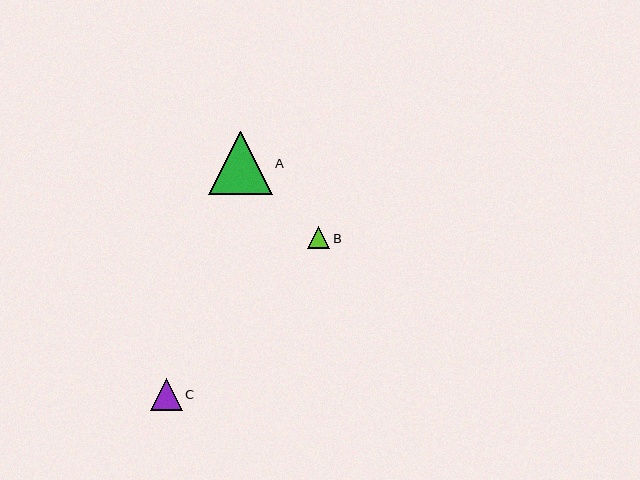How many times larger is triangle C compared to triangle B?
Triangle C is approximately 1.4 times the size of triangle B.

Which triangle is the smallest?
Triangle B is the smallest with a size of approximately 22 pixels.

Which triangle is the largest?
Triangle A is the largest with a size of approximately 63 pixels.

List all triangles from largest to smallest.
From largest to smallest: A, C, B.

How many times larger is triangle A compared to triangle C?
Triangle A is approximately 2.0 times the size of triangle C.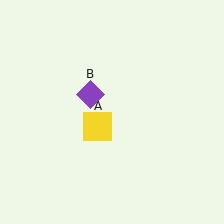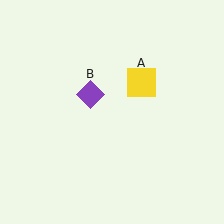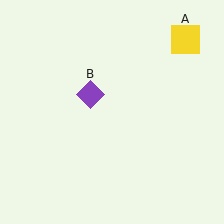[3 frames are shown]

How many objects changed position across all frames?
1 object changed position: yellow square (object A).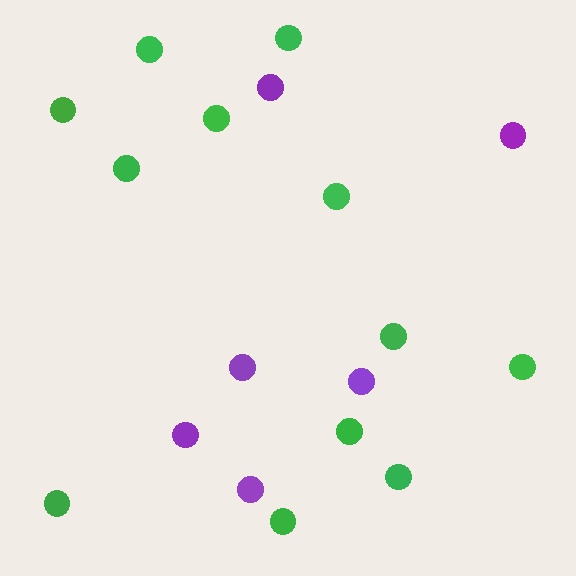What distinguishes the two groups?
There are 2 groups: one group of green circles (12) and one group of purple circles (6).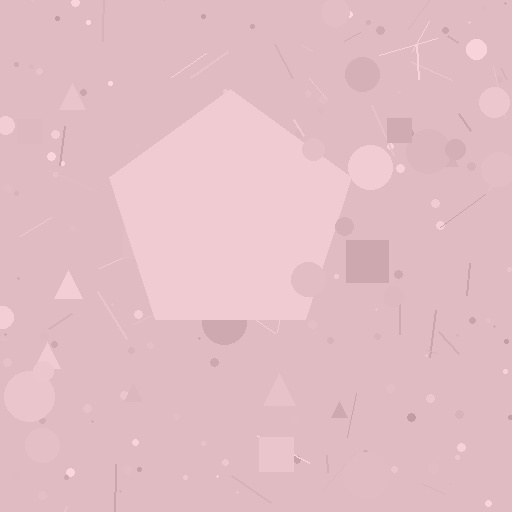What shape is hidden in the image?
A pentagon is hidden in the image.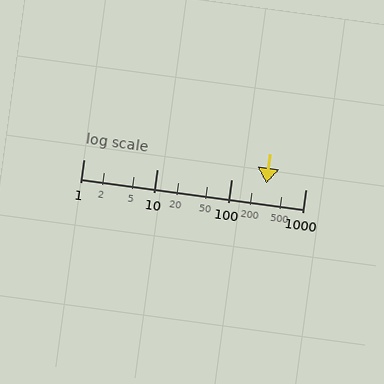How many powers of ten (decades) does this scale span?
The scale spans 3 decades, from 1 to 1000.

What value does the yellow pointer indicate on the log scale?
The pointer indicates approximately 300.